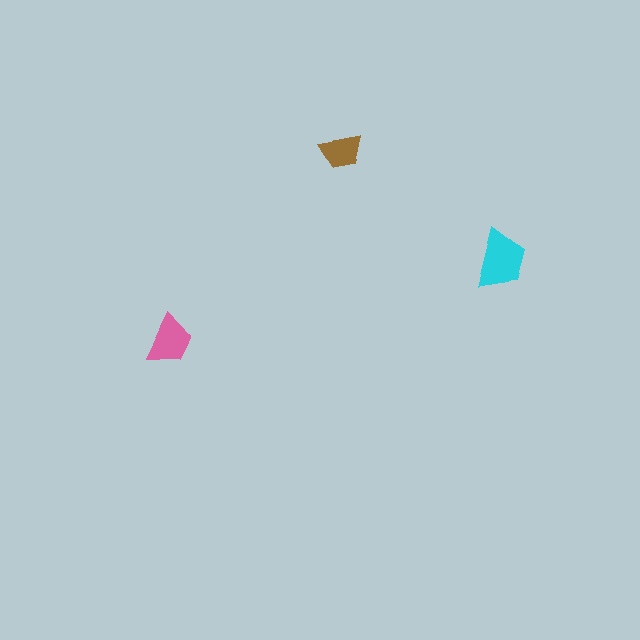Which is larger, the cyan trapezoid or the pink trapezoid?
The cyan one.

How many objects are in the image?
There are 3 objects in the image.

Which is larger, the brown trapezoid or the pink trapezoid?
The pink one.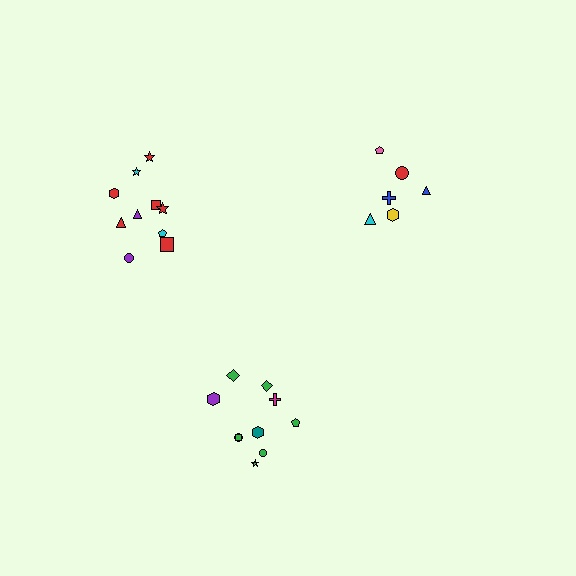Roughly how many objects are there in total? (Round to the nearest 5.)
Roughly 25 objects in total.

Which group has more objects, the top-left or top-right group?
The top-left group.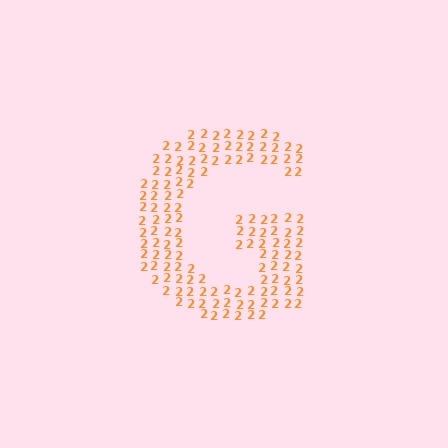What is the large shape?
The large shape is the letter G.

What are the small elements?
The small elements are digit 2's.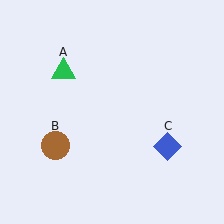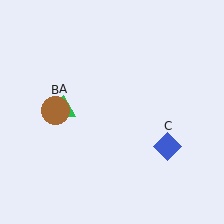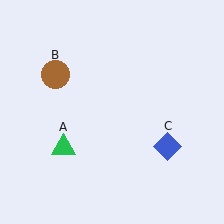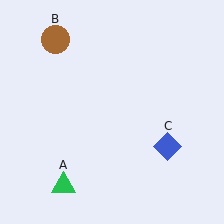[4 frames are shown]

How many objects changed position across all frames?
2 objects changed position: green triangle (object A), brown circle (object B).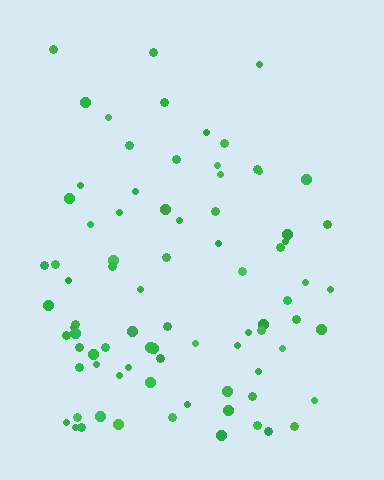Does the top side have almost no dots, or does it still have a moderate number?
Still a moderate number, just noticeably fewer than the bottom.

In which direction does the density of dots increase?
From top to bottom, with the bottom side densest.